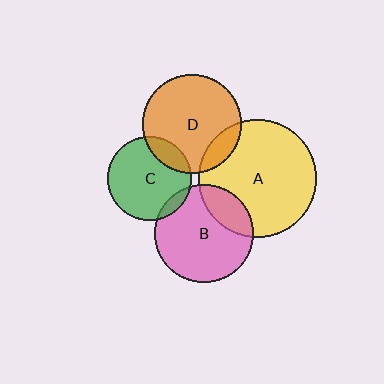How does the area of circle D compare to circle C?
Approximately 1.4 times.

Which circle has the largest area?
Circle A (yellow).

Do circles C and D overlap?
Yes.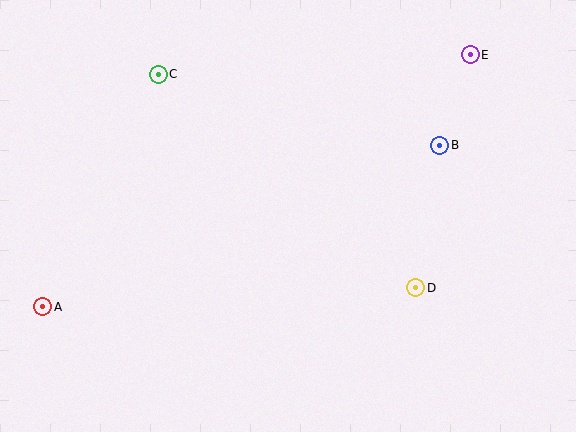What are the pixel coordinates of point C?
Point C is at (158, 74).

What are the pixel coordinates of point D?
Point D is at (416, 288).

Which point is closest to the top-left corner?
Point C is closest to the top-left corner.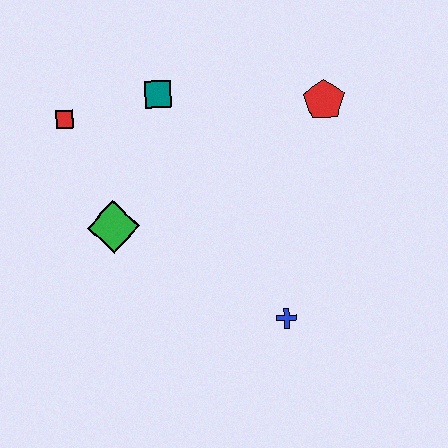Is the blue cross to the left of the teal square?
No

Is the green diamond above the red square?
No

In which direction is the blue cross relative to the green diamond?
The blue cross is to the right of the green diamond.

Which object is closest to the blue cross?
The green diamond is closest to the blue cross.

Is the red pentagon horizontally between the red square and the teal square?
No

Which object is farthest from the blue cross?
The red square is farthest from the blue cross.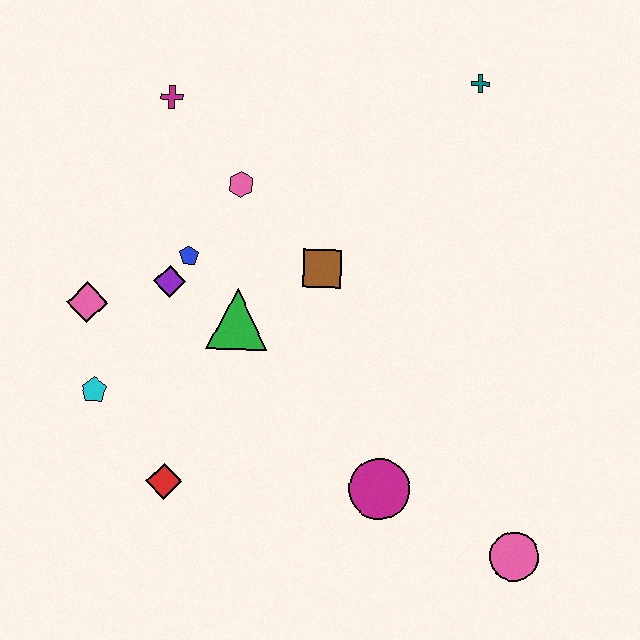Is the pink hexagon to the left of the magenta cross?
No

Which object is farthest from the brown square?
The pink circle is farthest from the brown square.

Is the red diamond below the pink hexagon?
Yes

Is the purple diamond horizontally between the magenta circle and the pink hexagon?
No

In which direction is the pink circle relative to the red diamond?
The pink circle is to the right of the red diamond.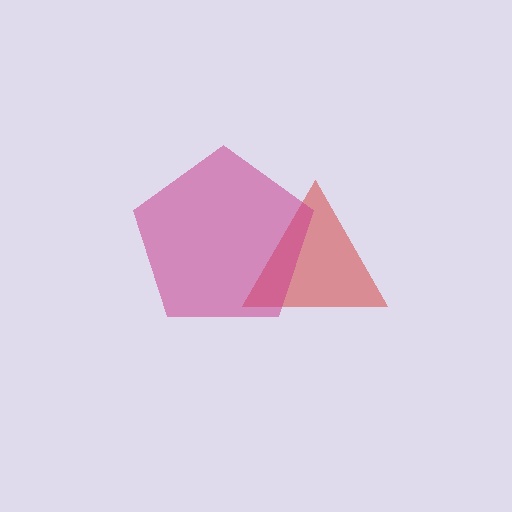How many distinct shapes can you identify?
There are 2 distinct shapes: a red triangle, a magenta pentagon.